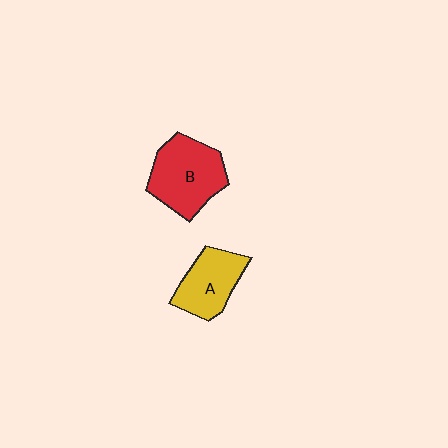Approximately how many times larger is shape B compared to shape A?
Approximately 1.3 times.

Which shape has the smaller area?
Shape A (yellow).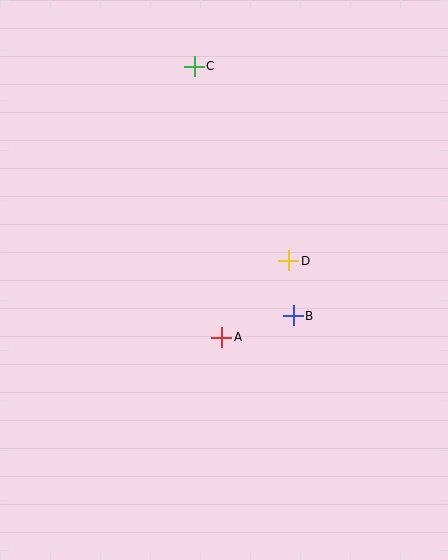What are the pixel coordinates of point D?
Point D is at (289, 261).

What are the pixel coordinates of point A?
Point A is at (222, 337).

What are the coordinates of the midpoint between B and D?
The midpoint between B and D is at (291, 288).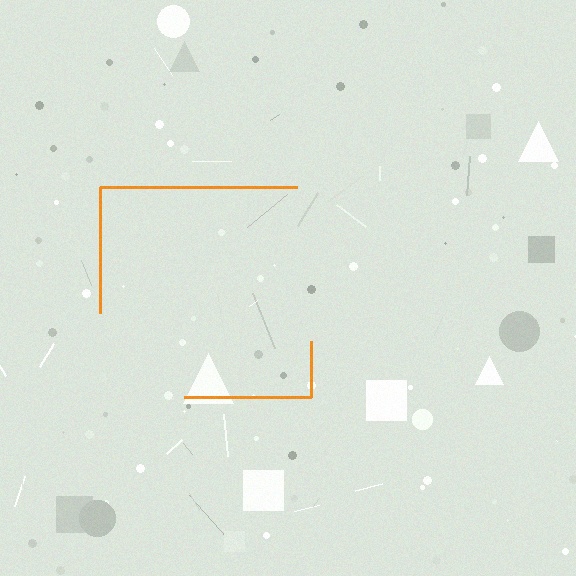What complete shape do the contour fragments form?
The contour fragments form a square.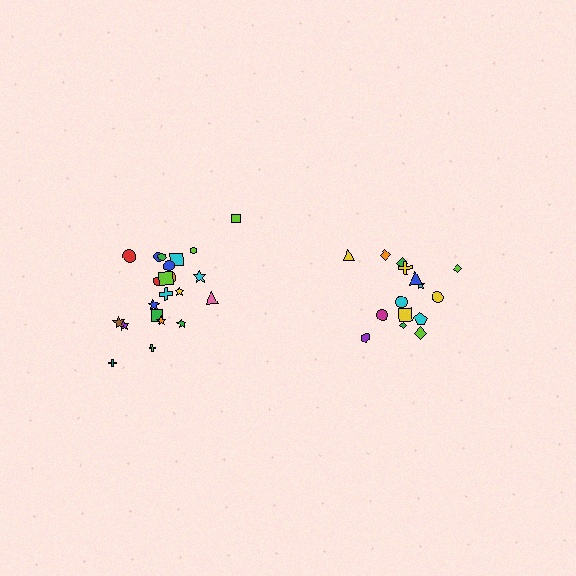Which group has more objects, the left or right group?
The left group.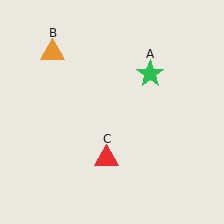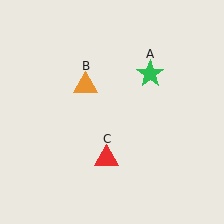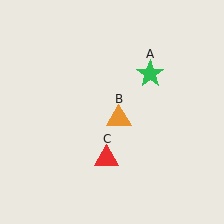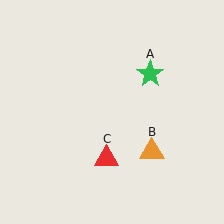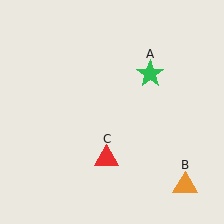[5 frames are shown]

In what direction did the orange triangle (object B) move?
The orange triangle (object B) moved down and to the right.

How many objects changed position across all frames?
1 object changed position: orange triangle (object B).